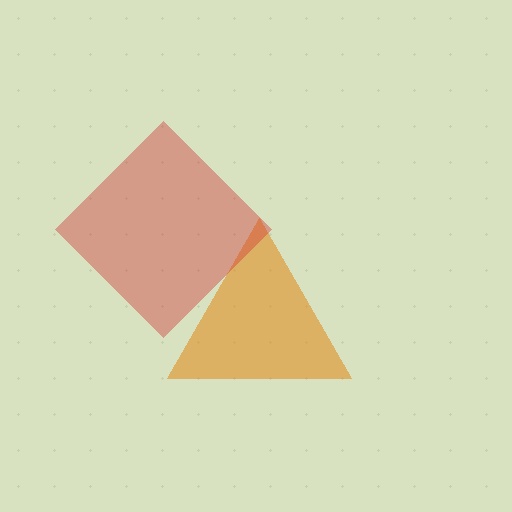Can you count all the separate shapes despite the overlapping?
Yes, there are 2 separate shapes.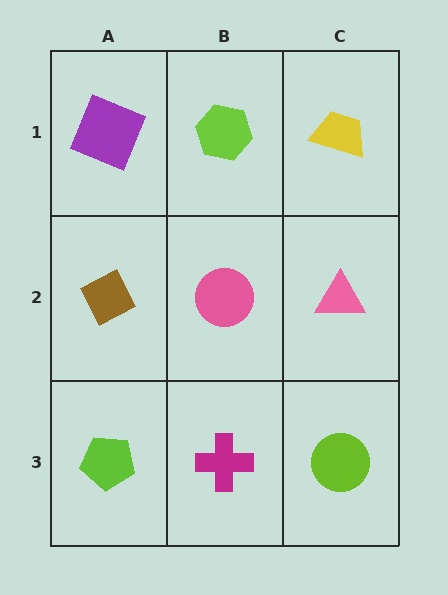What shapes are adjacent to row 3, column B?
A pink circle (row 2, column B), a lime pentagon (row 3, column A), a lime circle (row 3, column C).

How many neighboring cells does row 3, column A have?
2.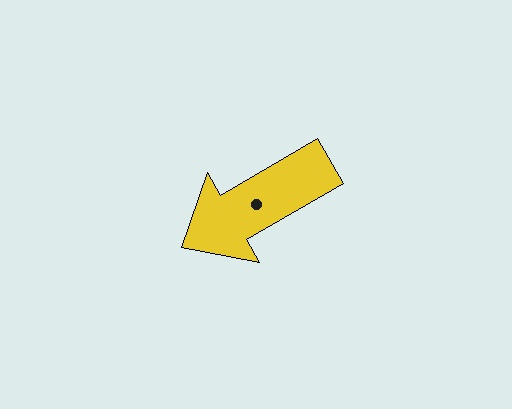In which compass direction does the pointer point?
Southwest.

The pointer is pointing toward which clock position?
Roughly 8 o'clock.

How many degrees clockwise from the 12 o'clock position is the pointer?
Approximately 240 degrees.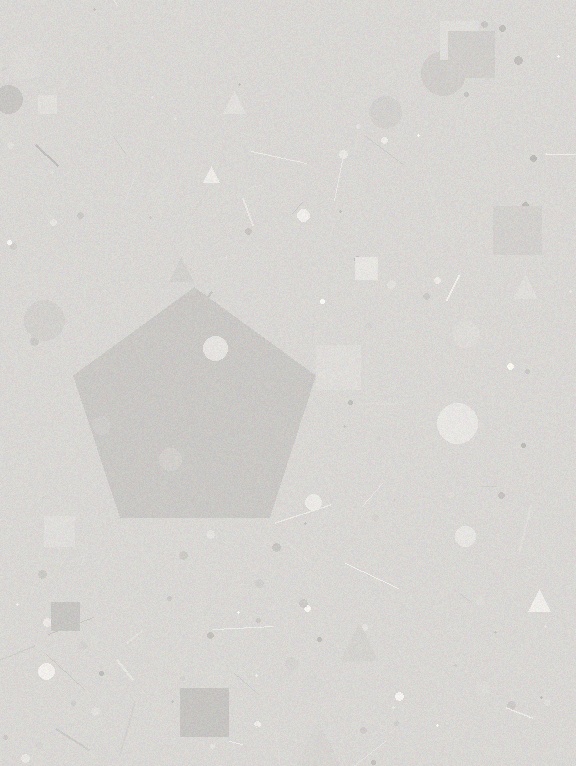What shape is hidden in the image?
A pentagon is hidden in the image.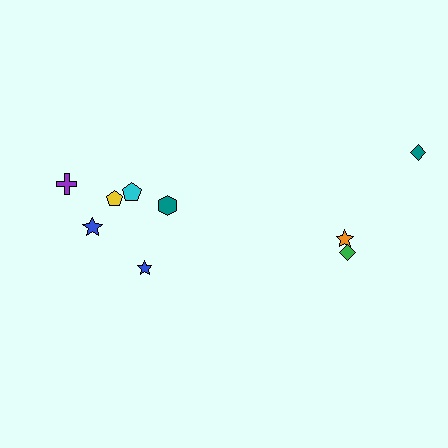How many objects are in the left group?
There are 6 objects.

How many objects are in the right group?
There are 3 objects.